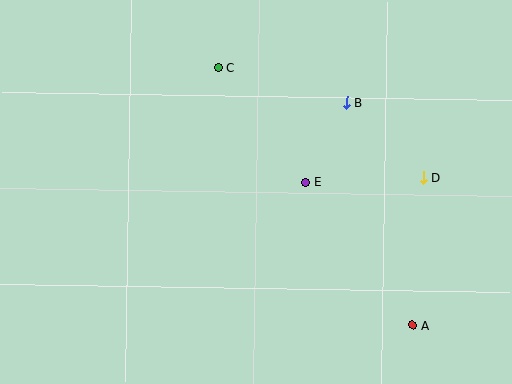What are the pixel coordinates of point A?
Point A is at (413, 325).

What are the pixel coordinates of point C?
Point C is at (218, 68).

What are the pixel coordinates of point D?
Point D is at (424, 177).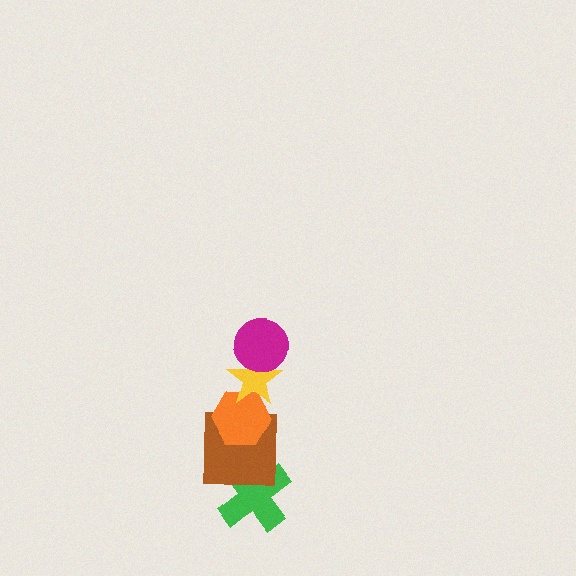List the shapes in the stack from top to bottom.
From top to bottom: the magenta circle, the yellow star, the orange hexagon, the brown square, the green cross.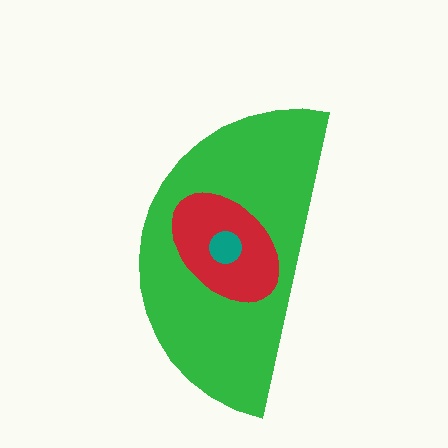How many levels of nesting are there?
3.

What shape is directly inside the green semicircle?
The red ellipse.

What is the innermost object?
The teal circle.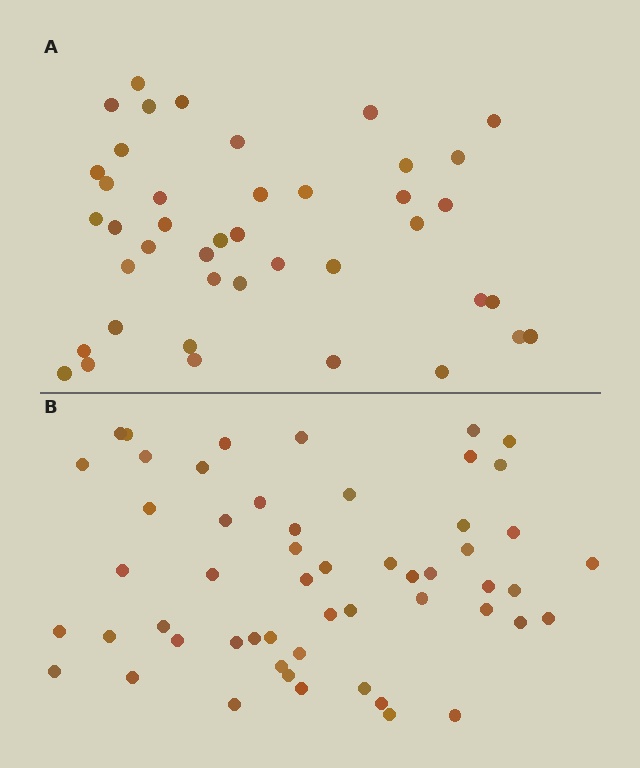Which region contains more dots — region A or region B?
Region B (the bottom region) has more dots.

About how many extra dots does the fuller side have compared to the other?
Region B has roughly 12 or so more dots than region A.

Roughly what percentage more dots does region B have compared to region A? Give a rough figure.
About 30% more.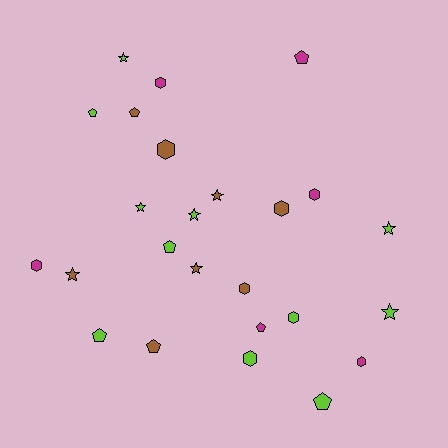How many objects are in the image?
There are 25 objects.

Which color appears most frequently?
Lime, with 11 objects.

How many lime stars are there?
There are 5 lime stars.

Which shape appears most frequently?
Hexagon, with 9 objects.